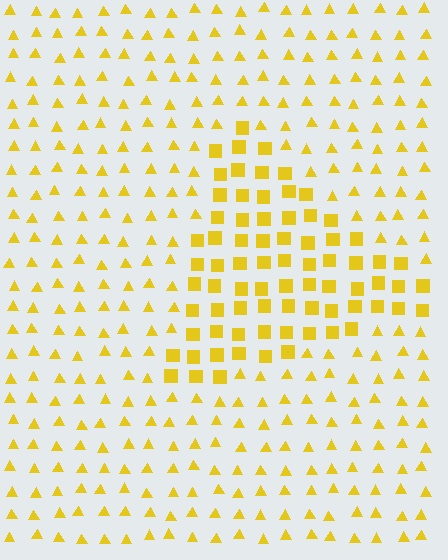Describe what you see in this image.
The image is filled with small yellow elements arranged in a uniform grid. A triangle-shaped region contains squares, while the surrounding area contains triangles. The boundary is defined purely by the change in element shape.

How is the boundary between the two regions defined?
The boundary is defined by a change in element shape: squares inside vs. triangles outside. All elements share the same color and spacing.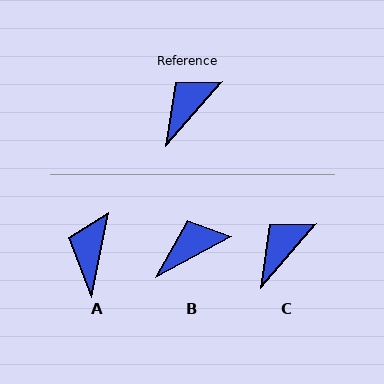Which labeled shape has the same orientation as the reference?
C.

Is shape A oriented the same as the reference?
No, it is off by about 30 degrees.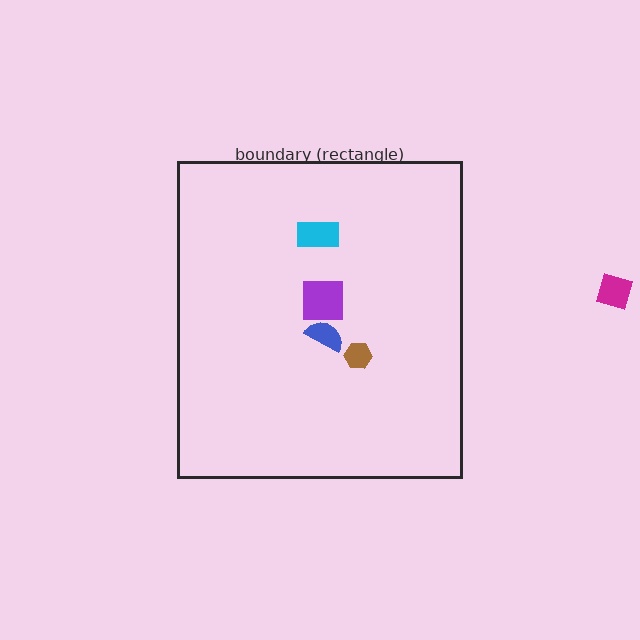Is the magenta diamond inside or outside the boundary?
Outside.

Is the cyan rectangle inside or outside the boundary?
Inside.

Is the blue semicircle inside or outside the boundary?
Inside.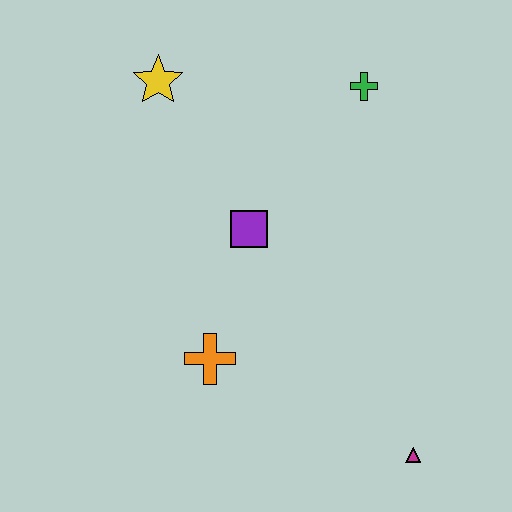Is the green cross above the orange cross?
Yes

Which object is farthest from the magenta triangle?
The yellow star is farthest from the magenta triangle.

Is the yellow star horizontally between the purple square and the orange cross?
No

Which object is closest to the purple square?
The orange cross is closest to the purple square.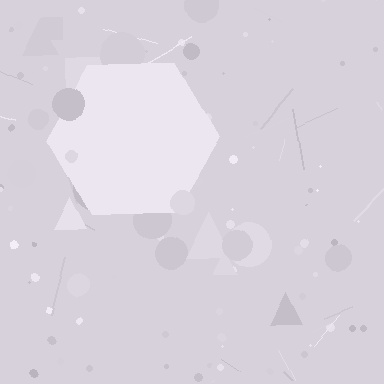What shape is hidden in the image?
A hexagon is hidden in the image.